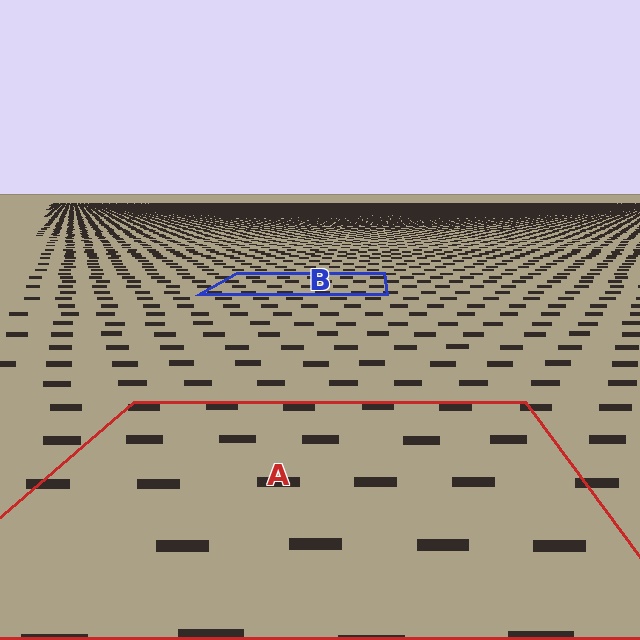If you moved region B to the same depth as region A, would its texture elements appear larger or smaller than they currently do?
They would appear larger. At a closer depth, the same texture elements are projected at a bigger on-screen size.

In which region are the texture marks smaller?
The texture marks are smaller in region B, because it is farther away.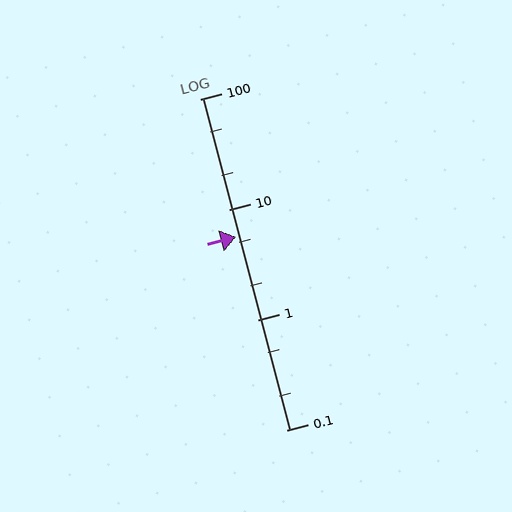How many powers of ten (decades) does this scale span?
The scale spans 3 decades, from 0.1 to 100.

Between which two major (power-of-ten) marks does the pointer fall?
The pointer is between 1 and 10.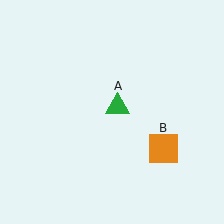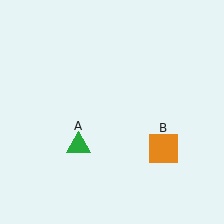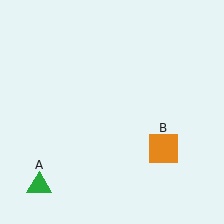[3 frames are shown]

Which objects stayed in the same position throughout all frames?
Orange square (object B) remained stationary.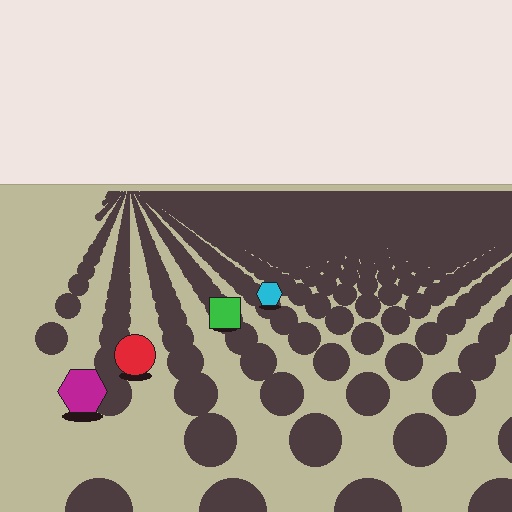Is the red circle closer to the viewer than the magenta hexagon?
No. The magenta hexagon is closer — you can tell from the texture gradient: the ground texture is coarser near it.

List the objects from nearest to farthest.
From nearest to farthest: the magenta hexagon, the red circle, the green square, the cyan hexagon.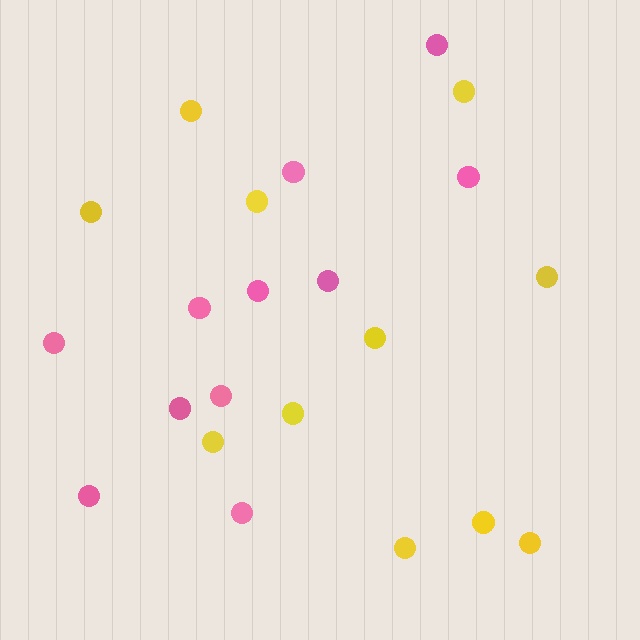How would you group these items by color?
There are 2 groups: one group of pink circles (11) and one group of yellow circles (11).